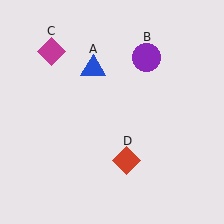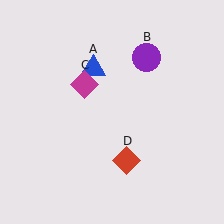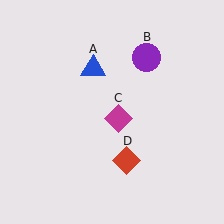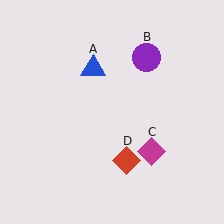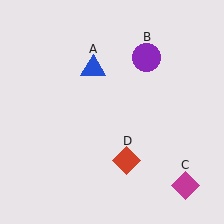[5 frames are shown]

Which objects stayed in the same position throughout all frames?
Blue triangle (object A) and purple circle (object B) and red diamond (object D) remained stationary.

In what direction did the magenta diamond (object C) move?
The magenta diamond (object C) moved down and to the right.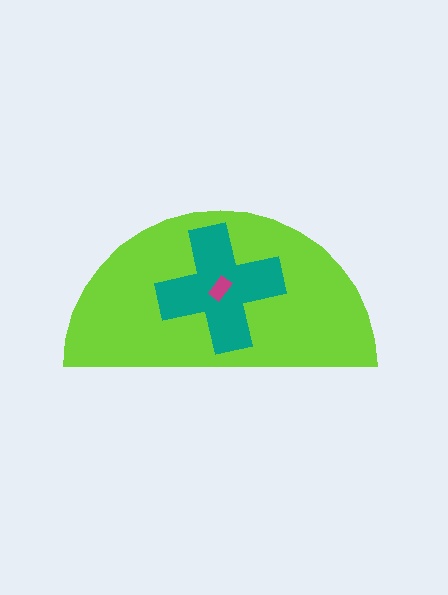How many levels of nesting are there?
3.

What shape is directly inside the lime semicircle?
The teal cross.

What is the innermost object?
The magenta rectangle.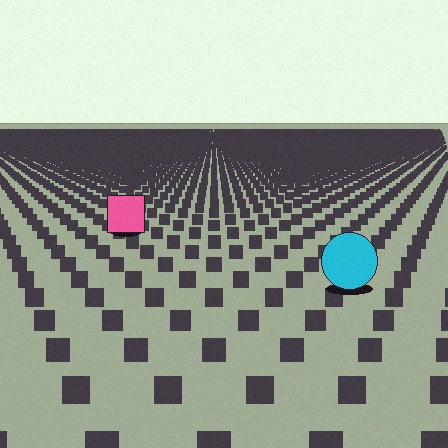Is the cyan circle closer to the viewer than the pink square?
Yes. The cyan circle is closer — you can tell from the texture gradient: the ground texture is coarser near it.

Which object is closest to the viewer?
The cyan circle is closest. The texture marks near it are larger and more spread out.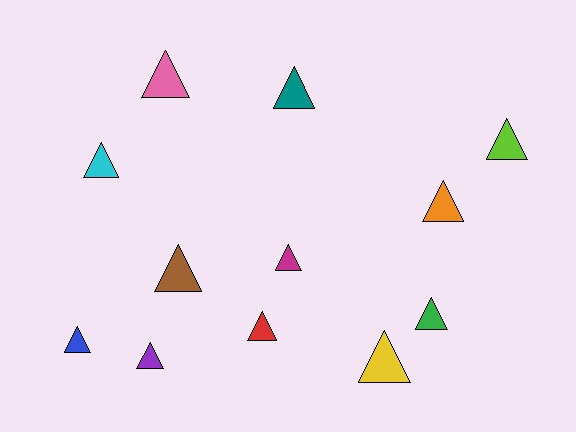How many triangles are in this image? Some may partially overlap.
There are 12 triangles.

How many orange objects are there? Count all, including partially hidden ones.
There is 1 orange object.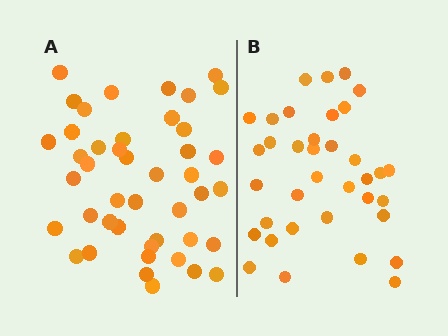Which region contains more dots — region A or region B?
Region A (the left region) has more dots.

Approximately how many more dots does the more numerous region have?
Region A has roughly 8 or so more dots than region B.